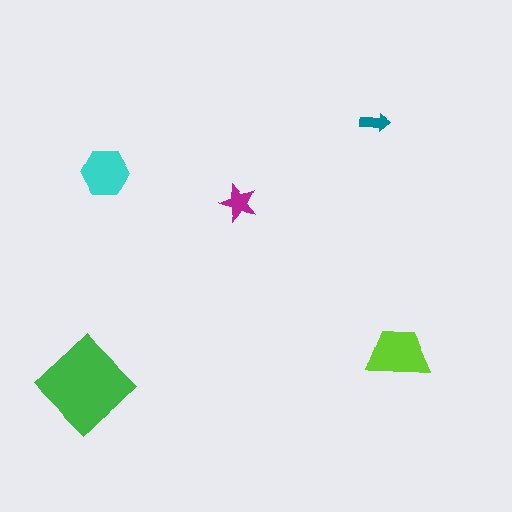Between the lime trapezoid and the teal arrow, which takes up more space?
The lime trapezoid.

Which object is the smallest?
The teal arrow.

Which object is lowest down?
The green diamond is bottommost.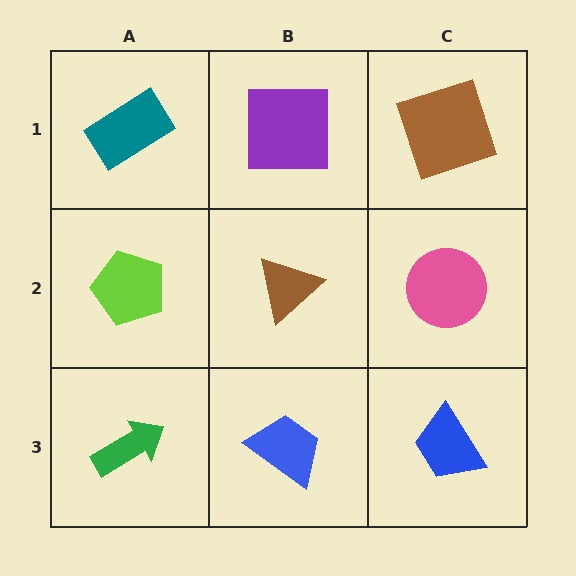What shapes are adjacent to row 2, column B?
A purple square (row 1, column B), a blue trapezoid (row 3, column B), a lime pentagon (row 2, column A), a pink circle (row 2, column C).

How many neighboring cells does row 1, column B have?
3.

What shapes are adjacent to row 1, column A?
A lime pentagon (row 2, column A), a purple square (row 1, column B).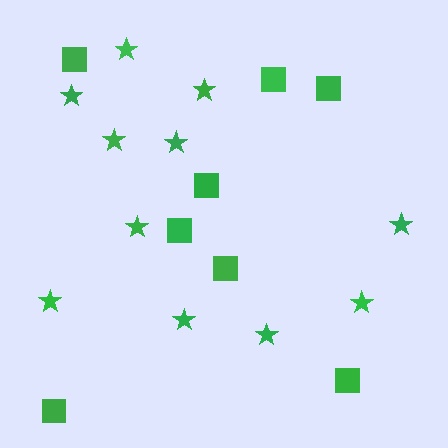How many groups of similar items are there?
There are 2 groups: one group of squares (8) and one group of stars (11).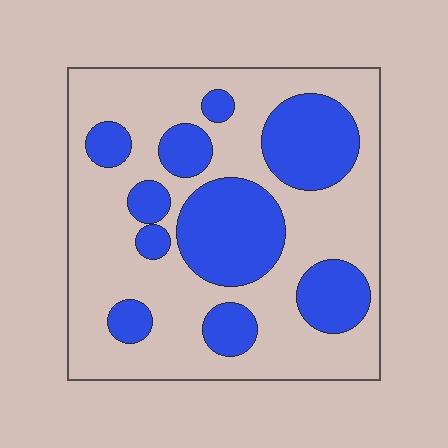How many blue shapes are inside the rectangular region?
10.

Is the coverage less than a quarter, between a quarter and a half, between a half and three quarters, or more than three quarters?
Between a quarter and a half.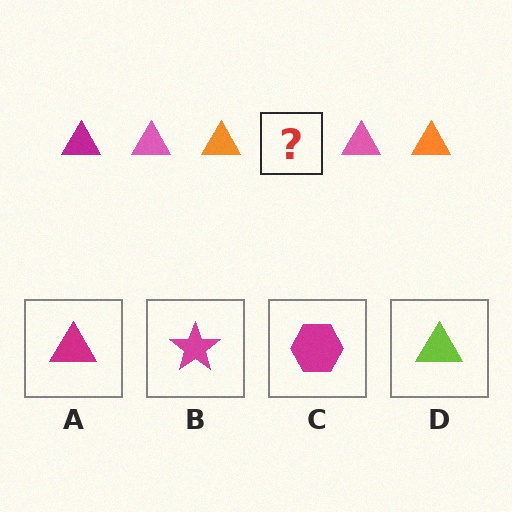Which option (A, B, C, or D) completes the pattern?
A.